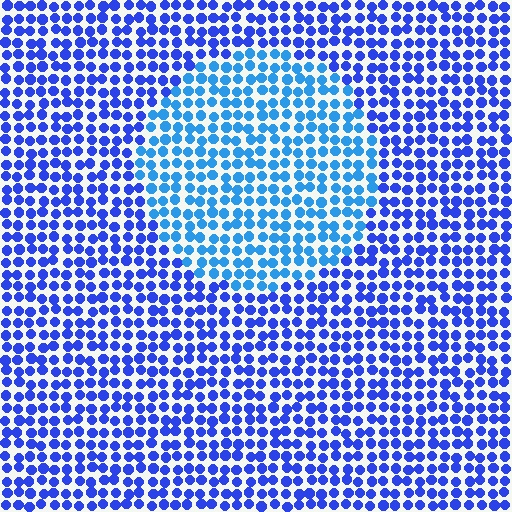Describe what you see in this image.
The image is filled with small blue elements in a uniform arrangement. A circle-shaped region is visible where the elements are tinted to a slightly different hue, forming a subtle color boundary.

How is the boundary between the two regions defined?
The boundary is defined purely by a slight shift in hue (about 28 degrees). Spacing, size, and orientation are identical on both sides.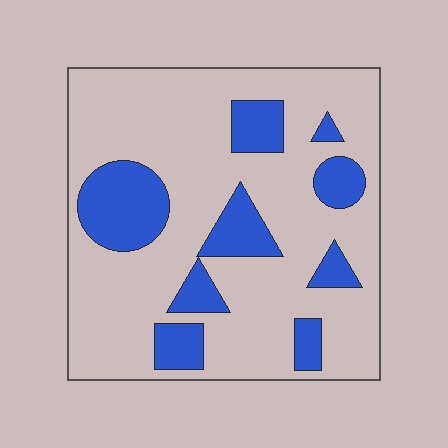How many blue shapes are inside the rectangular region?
9.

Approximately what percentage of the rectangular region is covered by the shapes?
Approximately 25%.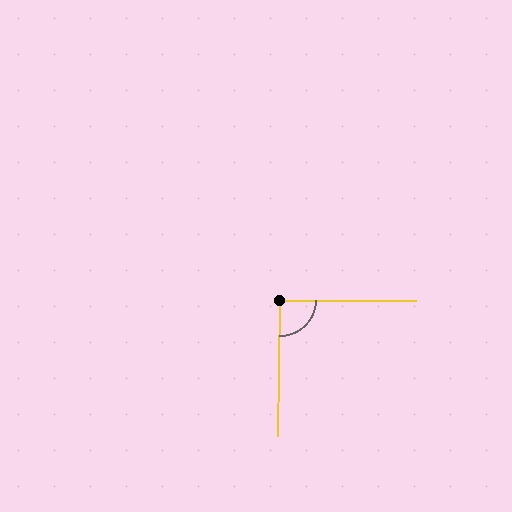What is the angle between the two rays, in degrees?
Approximately 91 degrees.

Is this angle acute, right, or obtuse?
It is approximately a right angle.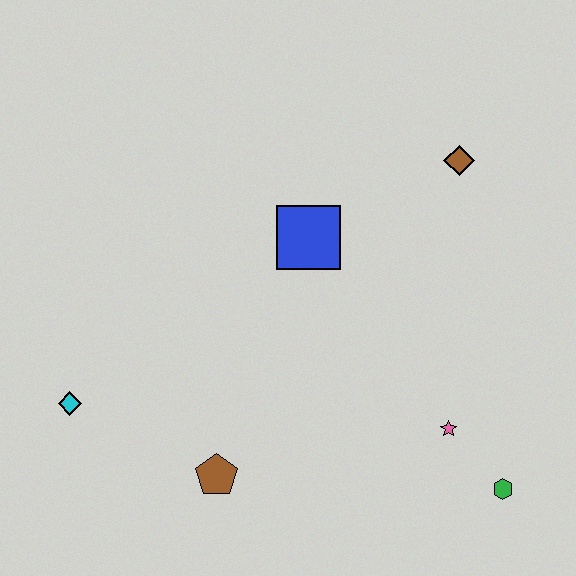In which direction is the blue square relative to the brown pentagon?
The blue square is above the brown pentagon.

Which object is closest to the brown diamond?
The blue square is closest to the brown diamond.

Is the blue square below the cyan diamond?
No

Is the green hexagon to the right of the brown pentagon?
Yes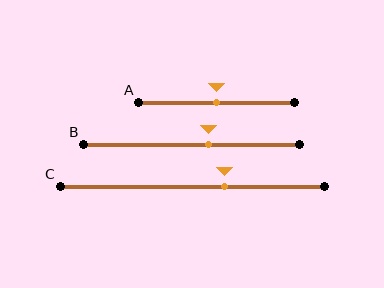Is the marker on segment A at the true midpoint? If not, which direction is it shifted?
Yes, the marker on segment A is at the true midpoint.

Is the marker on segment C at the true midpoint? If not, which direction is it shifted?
No, the marker on segment C is shifted to the right by about 12% of the segment length.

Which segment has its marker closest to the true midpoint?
Segment A has its marker closest to the true midpoint.